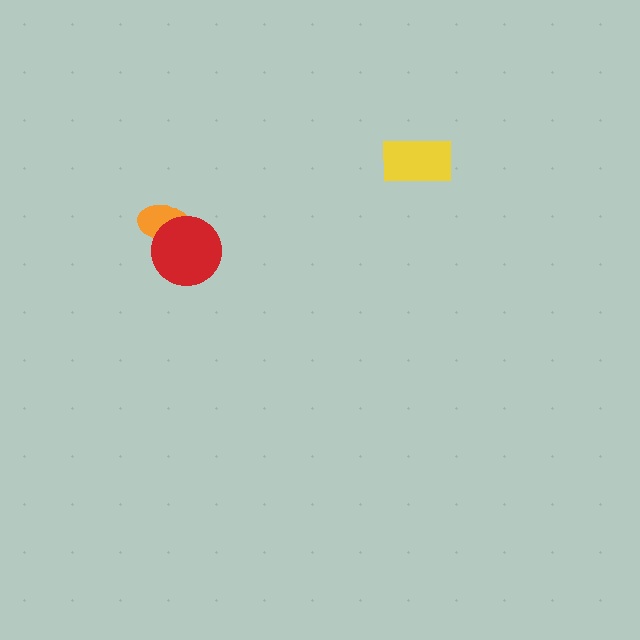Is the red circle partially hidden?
No, no other shape covers it.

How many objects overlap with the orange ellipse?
1 object overlaps with the orange ellipse.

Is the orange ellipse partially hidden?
Yes, it is partially covered by another shape.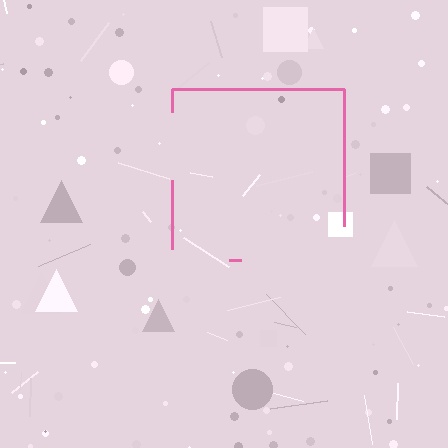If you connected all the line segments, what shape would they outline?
They would outline a square.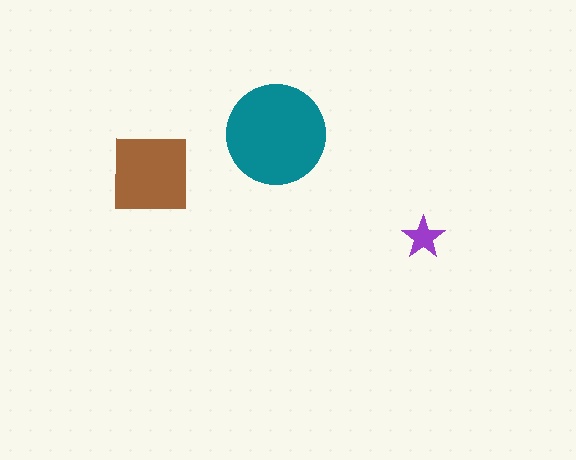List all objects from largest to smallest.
The teal circle, the brown square, the purple star.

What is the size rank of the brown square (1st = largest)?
2nd.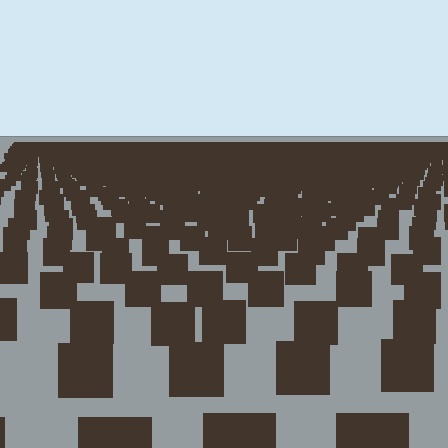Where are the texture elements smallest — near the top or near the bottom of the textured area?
Near the top.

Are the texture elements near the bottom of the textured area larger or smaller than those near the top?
Larger. Near the bottom, elements are closer to the viewer and appear at a bigger on-screen size.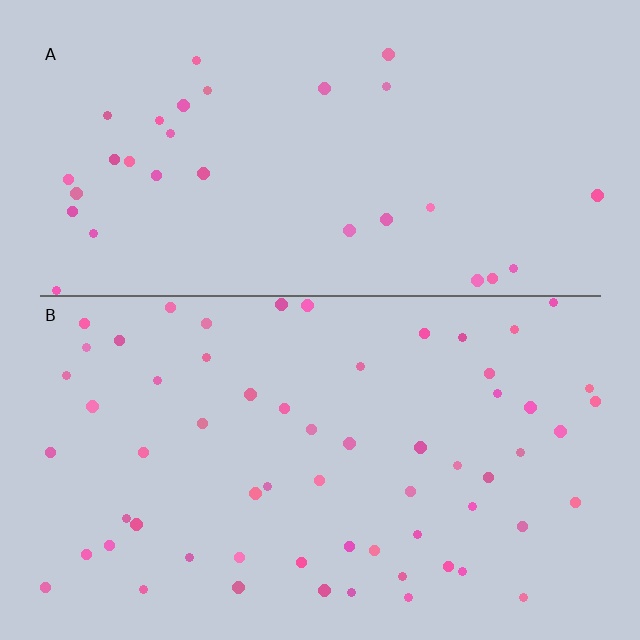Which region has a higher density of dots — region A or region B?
B (the bottom).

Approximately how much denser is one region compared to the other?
Approximately 2.0× — region B over region A.